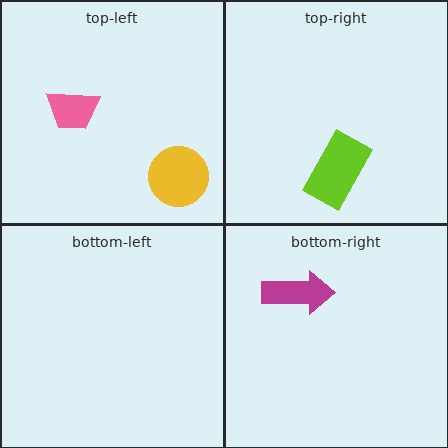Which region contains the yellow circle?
The top-left region.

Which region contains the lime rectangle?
The top-right region.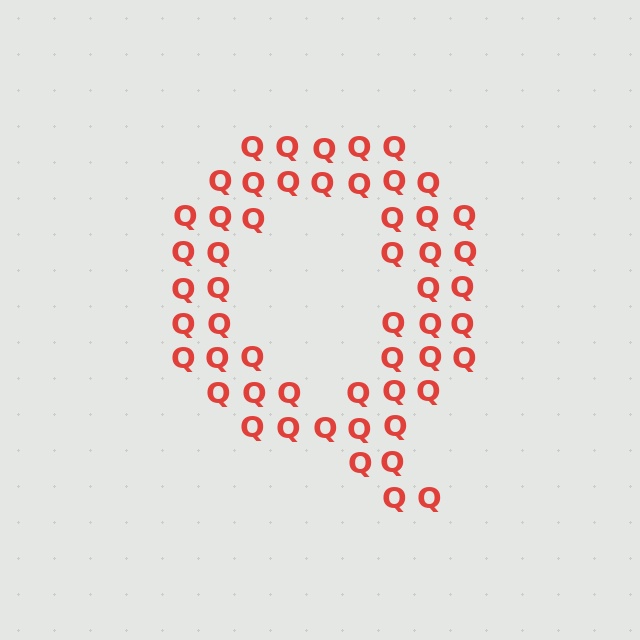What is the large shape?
The large shape is the letter Q.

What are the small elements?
The small elements are letter Q's.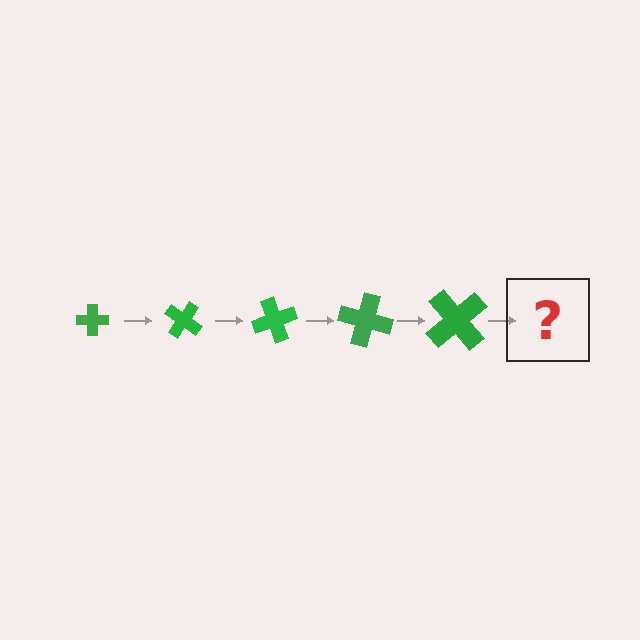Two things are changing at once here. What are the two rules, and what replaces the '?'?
The two rules are that the cross grows larger each step and it rotates 35 degrees each step. The '?' should be a cross, larger than the previous one and rotated 175 degrees from the start.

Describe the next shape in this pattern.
It should be a cross, larger than the previous one and rotated 175 degrees from the start.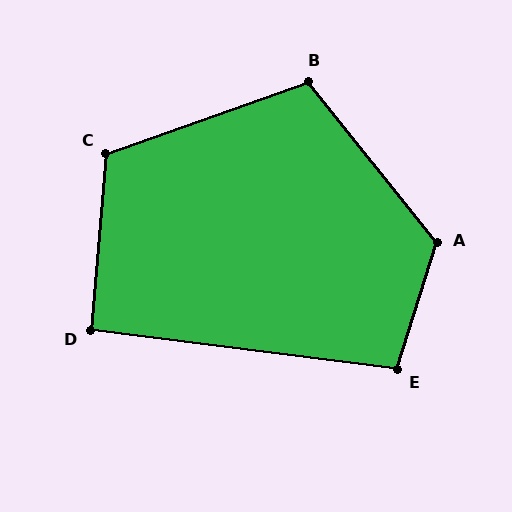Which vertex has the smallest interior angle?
D, at approximately 92 degrees.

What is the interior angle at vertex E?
Approximately 100 degrees (obtuse).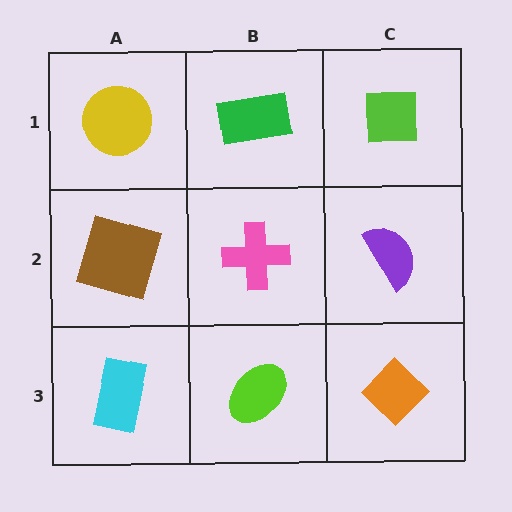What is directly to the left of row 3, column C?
A lime ellipse.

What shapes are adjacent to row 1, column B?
A pink cross (row 2, column B), a yellow circle (row 1, column A), a lime square (row 1, column C).